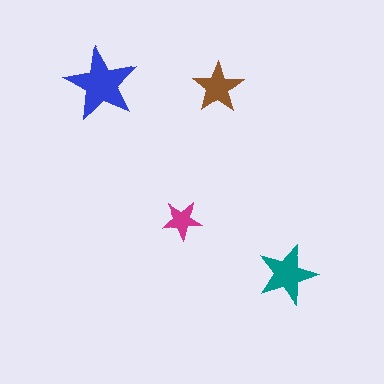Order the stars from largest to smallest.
the blue one, the teal one, the brown one, the magenta one.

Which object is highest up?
The blue star is topmost.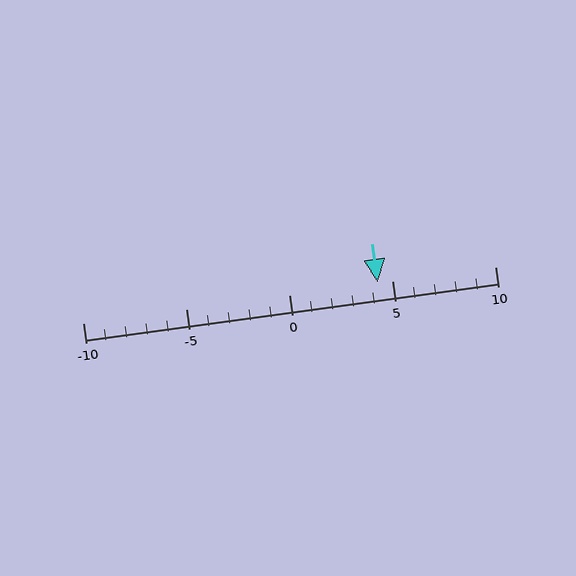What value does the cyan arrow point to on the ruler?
The cyan arrow points to approximately 4.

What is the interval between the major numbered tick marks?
The major tick marks are spaced 5 units apart.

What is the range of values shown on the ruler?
The ruler shows values from -10 to 10.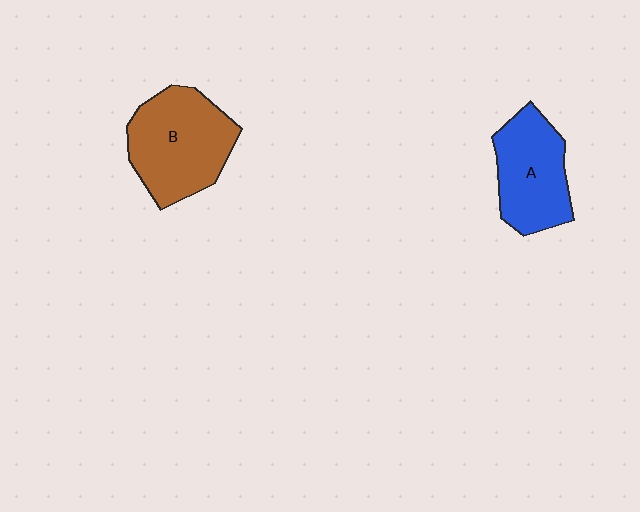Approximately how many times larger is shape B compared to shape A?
Approximately 1.2 times.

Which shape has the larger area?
Shape B (brown).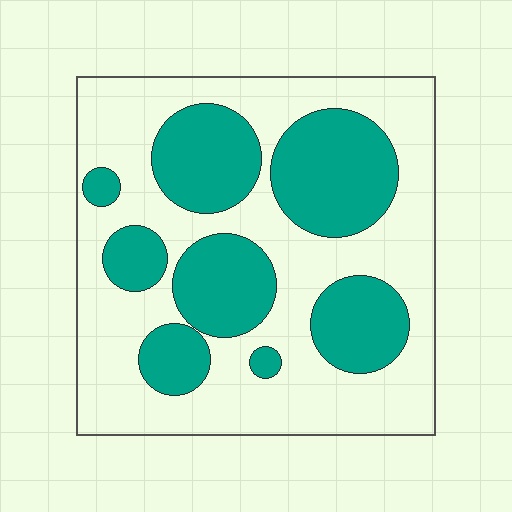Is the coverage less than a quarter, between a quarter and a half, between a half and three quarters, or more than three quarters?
Between a quarter and a half.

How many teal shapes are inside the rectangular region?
8.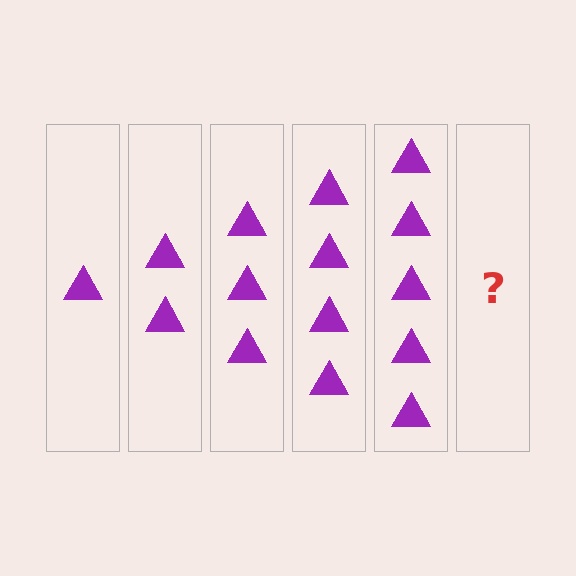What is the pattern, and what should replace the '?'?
The pattern is that each step adds one more triangle. The '?' should be 6 triangles.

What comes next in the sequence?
The next element should be 6 triangles.